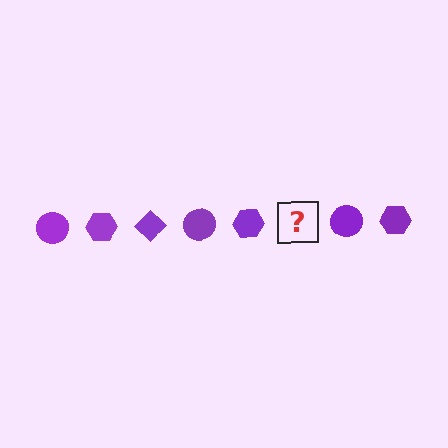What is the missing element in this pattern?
The missing element is a purple diamond.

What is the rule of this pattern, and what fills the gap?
The rule is that the pattern cycles through circle, hexagon, diamond shapes in purple. The gap should be filled with a purple diamond.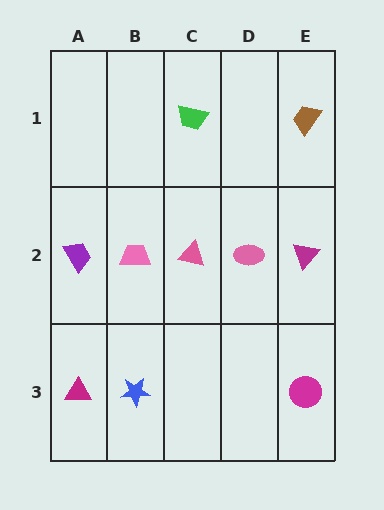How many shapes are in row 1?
2 shapes.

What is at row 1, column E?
A brown trapezoid.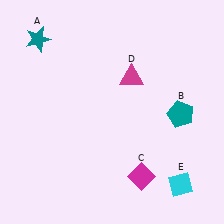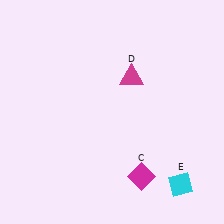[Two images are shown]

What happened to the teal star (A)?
The teal star (A) was removed in Image 2. It was in the top-left area of Image 1.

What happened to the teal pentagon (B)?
The teal pentagon (B) was removed in Image 2. It was in the bottom-right area of Image 1.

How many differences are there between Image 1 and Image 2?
There are 2 differences between the two images.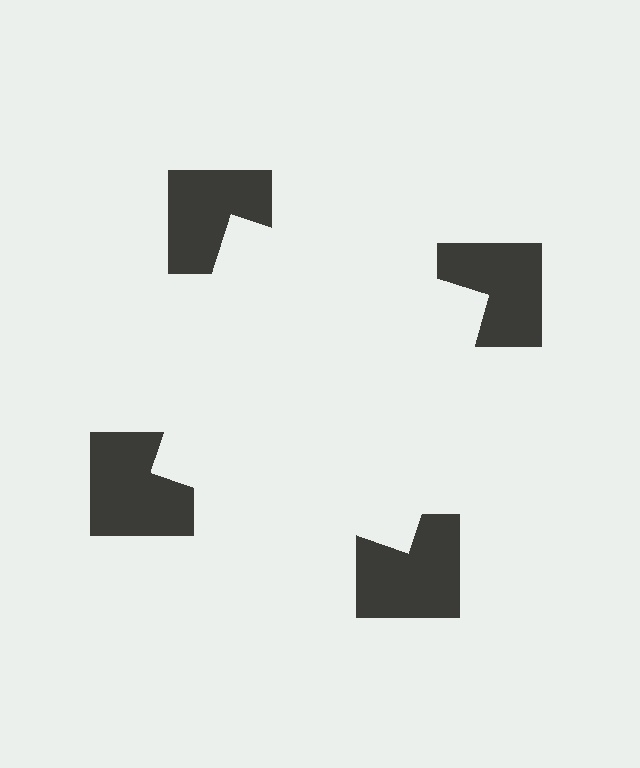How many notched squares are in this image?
There are 4 — one at each vertex of the illusory square.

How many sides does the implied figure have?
4 sides.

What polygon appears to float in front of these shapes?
An illusory square — its edges are inferred from the aligned wedge cuts in the notched squares, not physically drawn.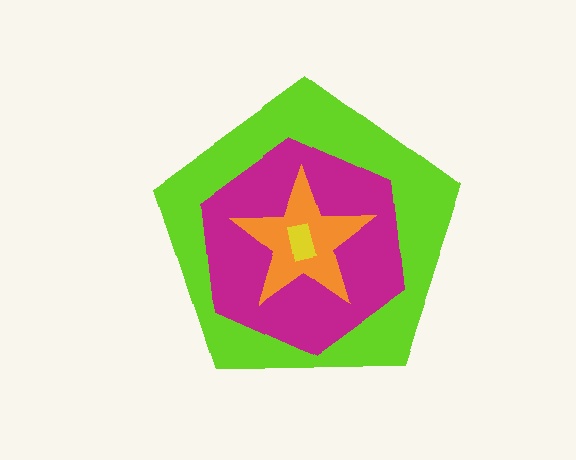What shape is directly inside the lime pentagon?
The magenta hexagon.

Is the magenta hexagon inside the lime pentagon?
Yes.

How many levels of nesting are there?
4.